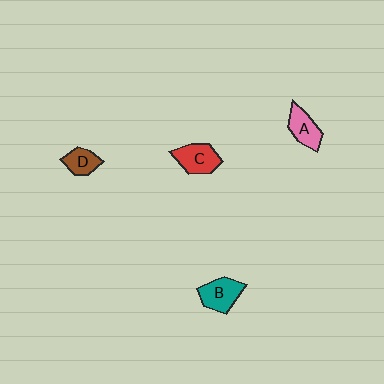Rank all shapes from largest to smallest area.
From largest to smallest: C (red), B (teal), A (pink), D (brown).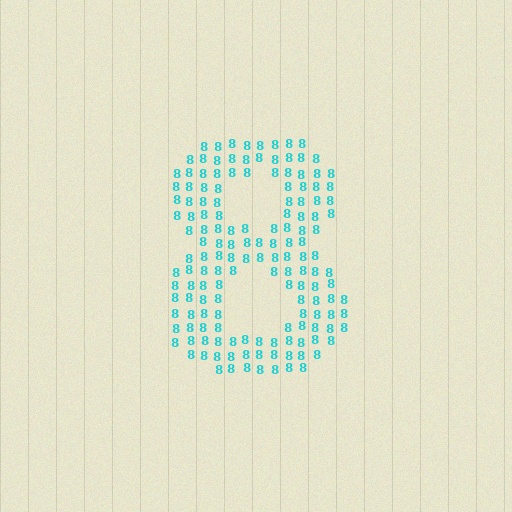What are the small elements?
The small elements are digit 8's.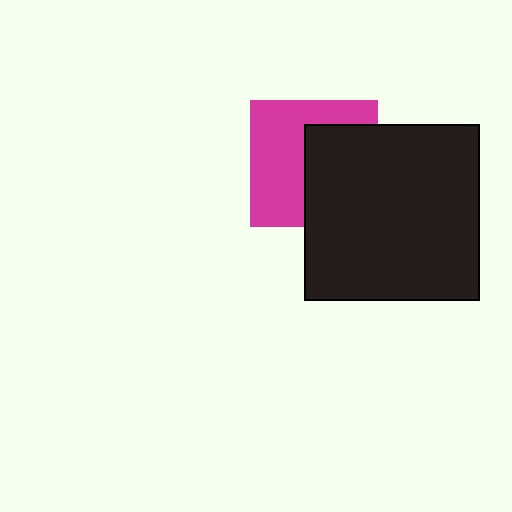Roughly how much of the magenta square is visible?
About half of it is visible (roughly 53%).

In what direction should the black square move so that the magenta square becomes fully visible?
The black square should move right. That is the shortest direction to clear the overlap and leave the magenta square fully visible.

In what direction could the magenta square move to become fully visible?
The magenta square could move left. That would shift it out from behind the black square entirely.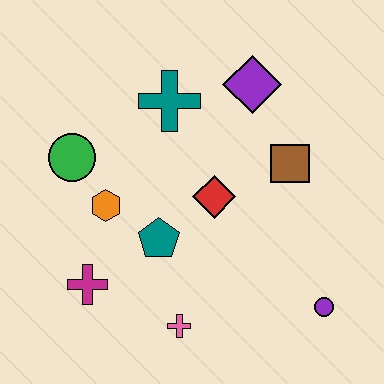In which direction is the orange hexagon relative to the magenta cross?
The orange hexagon is above the magenta cross.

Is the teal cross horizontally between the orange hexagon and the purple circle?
Yes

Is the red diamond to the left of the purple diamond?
Yes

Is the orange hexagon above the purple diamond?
No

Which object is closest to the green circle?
The orange hexagon is closest to the green circle.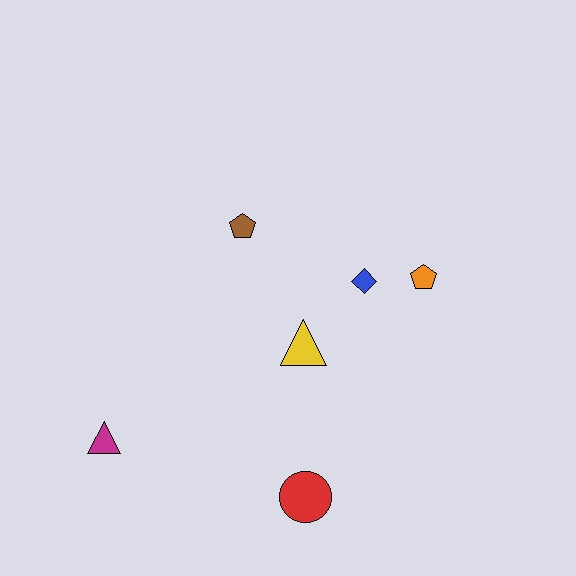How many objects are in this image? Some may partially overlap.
There are 6 objects.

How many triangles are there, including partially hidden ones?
There are 2 triangles.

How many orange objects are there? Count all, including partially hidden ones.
There is 1 orange object.